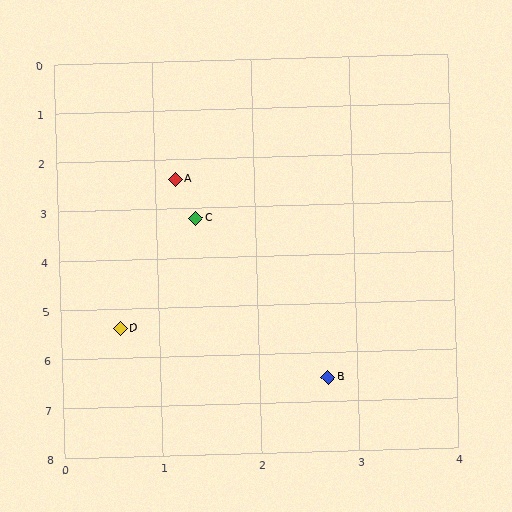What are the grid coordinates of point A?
Point A is at approximately (1.2, 2.4).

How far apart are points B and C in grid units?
Points B and C are about 3.5 grid units apart.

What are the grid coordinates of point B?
Point B is at approximately (2.7, 6.5).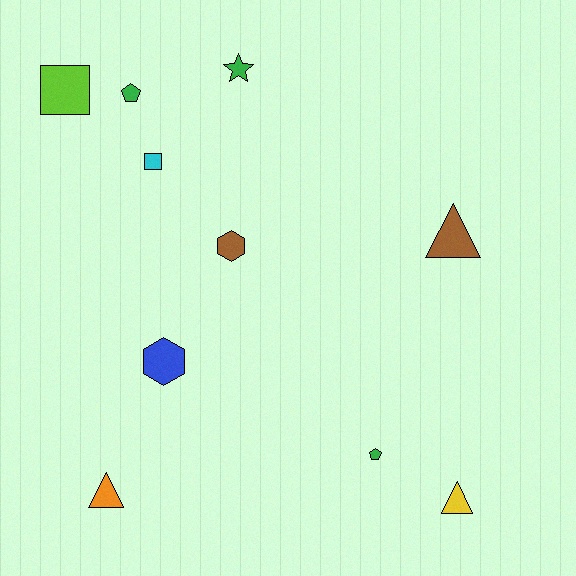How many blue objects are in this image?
There is 1 blue object.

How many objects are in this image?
There are 10 objects.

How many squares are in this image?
There are 2 squares.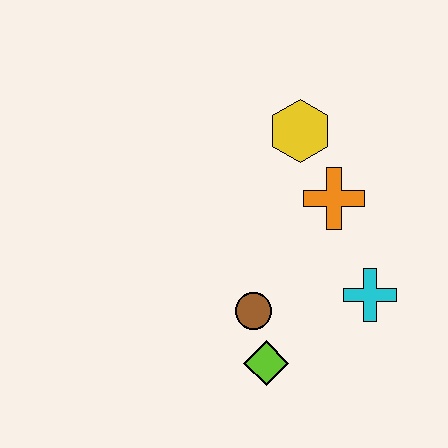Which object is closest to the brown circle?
The lime diamond is closest to the brown circle.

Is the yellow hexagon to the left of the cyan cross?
Yes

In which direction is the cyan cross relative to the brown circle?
The cyan cross is to the right of the brown circle.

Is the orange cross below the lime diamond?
No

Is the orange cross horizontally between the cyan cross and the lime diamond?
Yes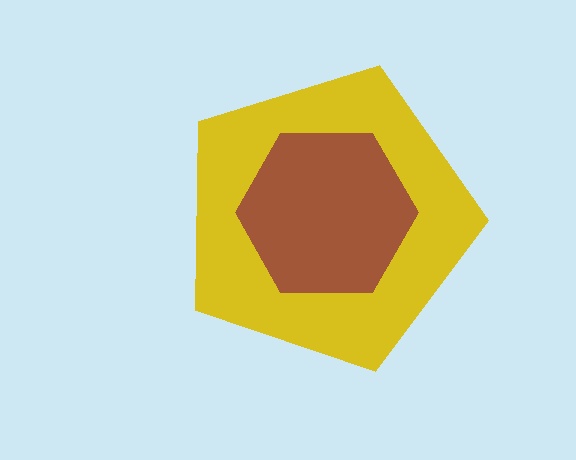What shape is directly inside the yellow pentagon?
The brown hexagon.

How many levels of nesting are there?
2.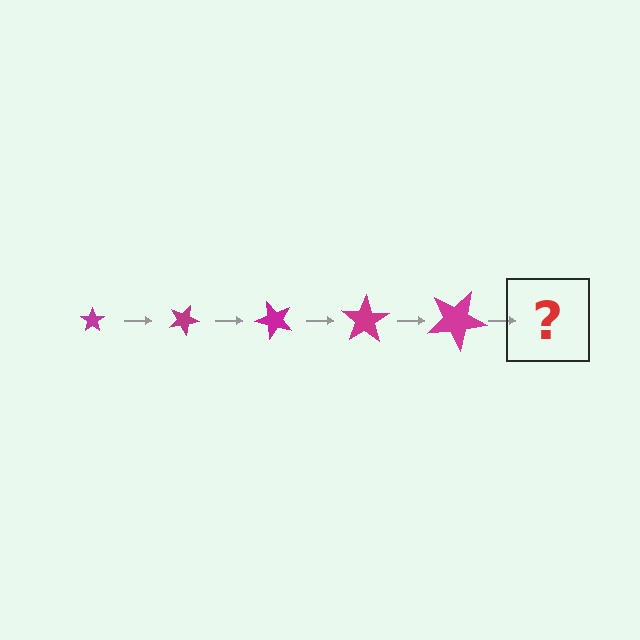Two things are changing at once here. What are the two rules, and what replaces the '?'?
The two rules are that the star grows larger each step and it rotates 25 degrees each step. The '?' should be a star, larger than the previous one and rotated 125 degrees from the start.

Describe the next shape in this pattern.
It should be a star, larger than the previous one and rotated 125 degrees from the start.